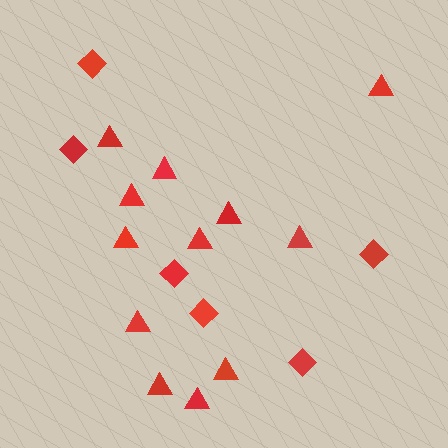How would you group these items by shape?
There are 2 groups: one group of diamonds (6) and one group of triangles (12).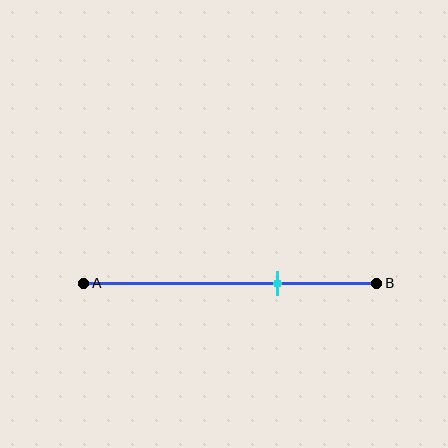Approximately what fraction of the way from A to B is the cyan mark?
The cyan mark is approximately 65% of the way from A to B.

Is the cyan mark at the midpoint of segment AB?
No, the mark is at about 65% from A, not at the 50% midpoint.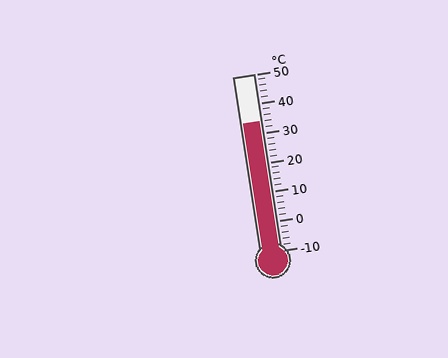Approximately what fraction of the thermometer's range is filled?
The thermometer is filled to approximately 75% of its range.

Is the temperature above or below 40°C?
The temperature is below 40°C.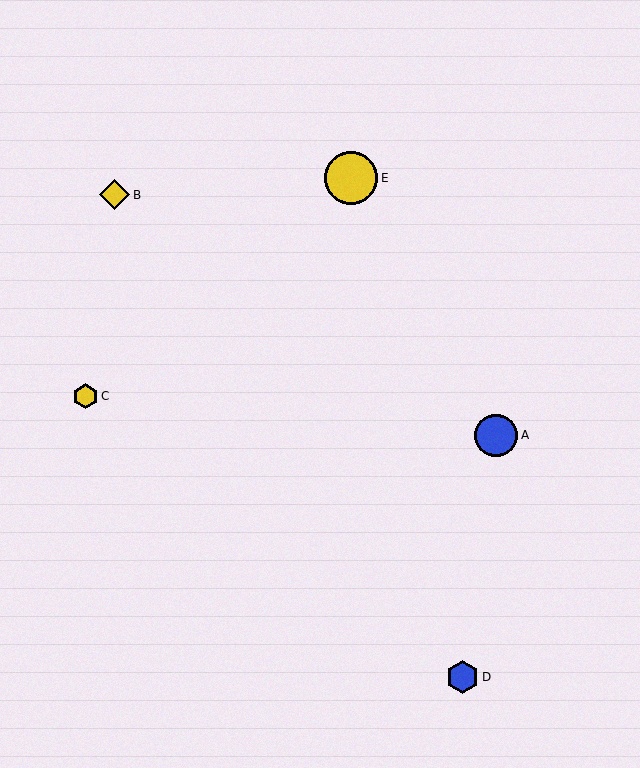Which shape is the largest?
The yellow circle (labeled E) is the largest.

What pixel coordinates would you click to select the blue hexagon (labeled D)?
Click at (463, 677) to select the blue hexagon D.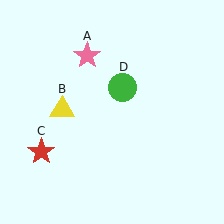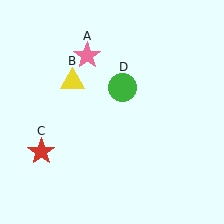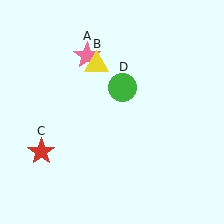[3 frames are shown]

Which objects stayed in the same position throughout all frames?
Pink star (object A) and red star (object C) and green circle (object D) remained stationary.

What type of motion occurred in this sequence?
The yellow triangle (object B) rotated clockwise around the center of the scene.